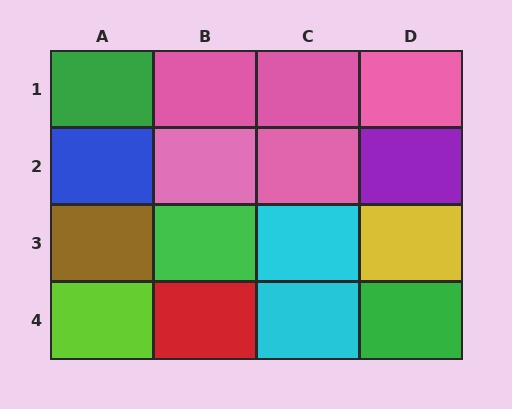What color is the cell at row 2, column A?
Blue.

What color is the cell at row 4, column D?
Green.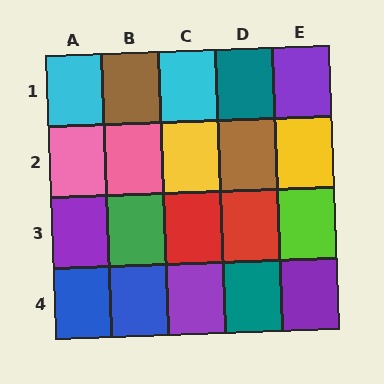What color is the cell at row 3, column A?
Purple.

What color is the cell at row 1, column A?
Cyan.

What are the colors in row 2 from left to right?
Pink, pink, yellow, brown, yellow.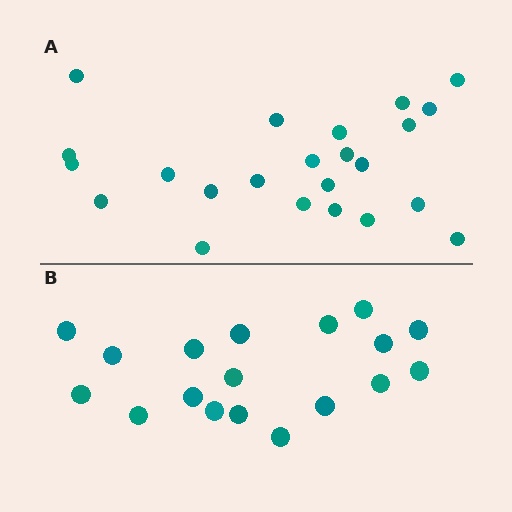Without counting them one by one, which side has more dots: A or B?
Region A (the top region) has more dots.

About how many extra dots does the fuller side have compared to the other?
Region A has about 5 more dots than region B.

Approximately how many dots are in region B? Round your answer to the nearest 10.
About 20 dots. (The exact count is 18, which rounds to 20.)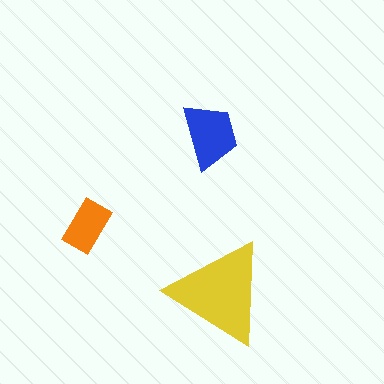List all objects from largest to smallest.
The yellow triangle, the blue trapezoid, the orange rectangle.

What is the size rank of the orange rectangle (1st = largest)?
3rd.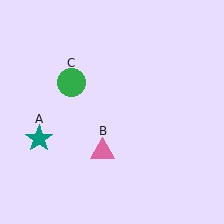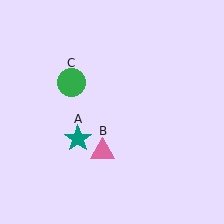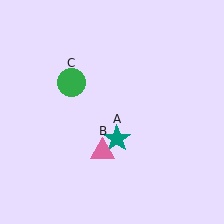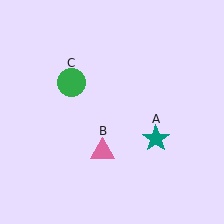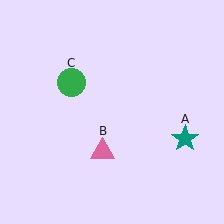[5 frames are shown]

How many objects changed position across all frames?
1 object changed position: teal star (object A).